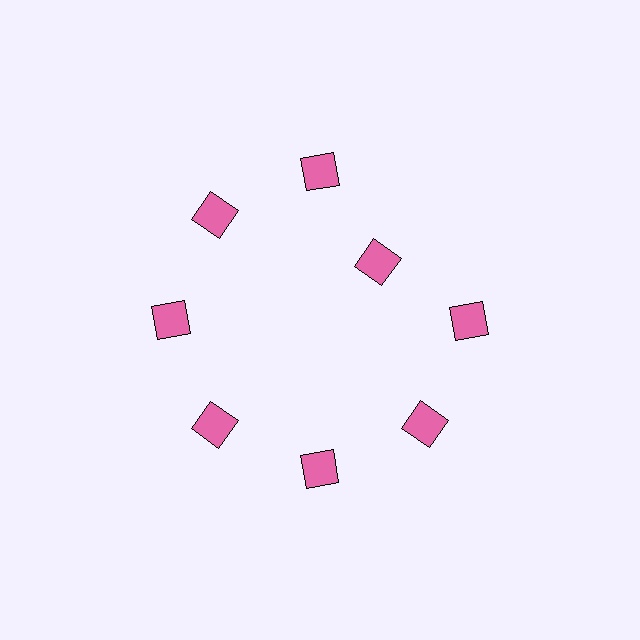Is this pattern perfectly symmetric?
No. The 8 pink diamonds are arranged in a ring, but one element near the 2 o'clock position is pulled inward toward the center, breaking the 8-fold rotational symmetry.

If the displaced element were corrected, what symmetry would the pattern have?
It would have 8-fold rotational symmetry — the pattern would map onto itself every 45 degrees.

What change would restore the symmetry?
The symmetry would be restored by moving it outward, back onto the ring so that all 8 diamonds sit at equal angles and equal distance from the center.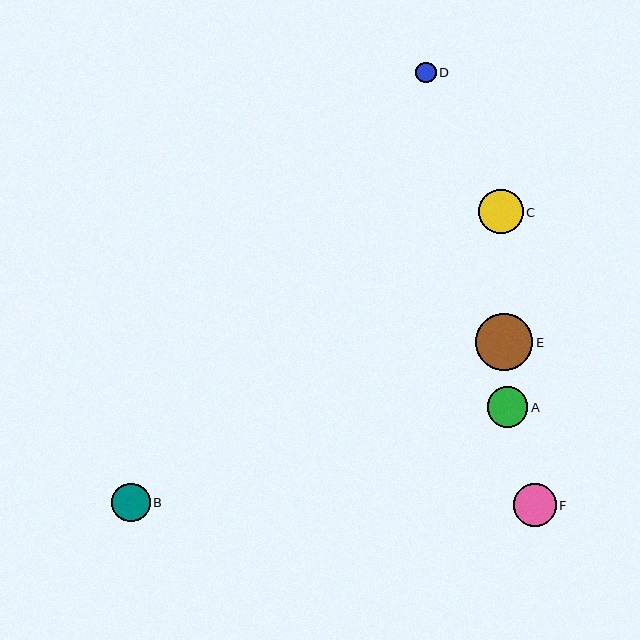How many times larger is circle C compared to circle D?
Circle C is approximately 2.2 times the size of circle D.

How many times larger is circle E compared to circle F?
Circle E is approximately 1.3 times the size of circle F.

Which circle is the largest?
Circle E is the largest with a size of approximately 57 pixels.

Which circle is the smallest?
Circle D is the smallest with a size of approximately 20 pixels.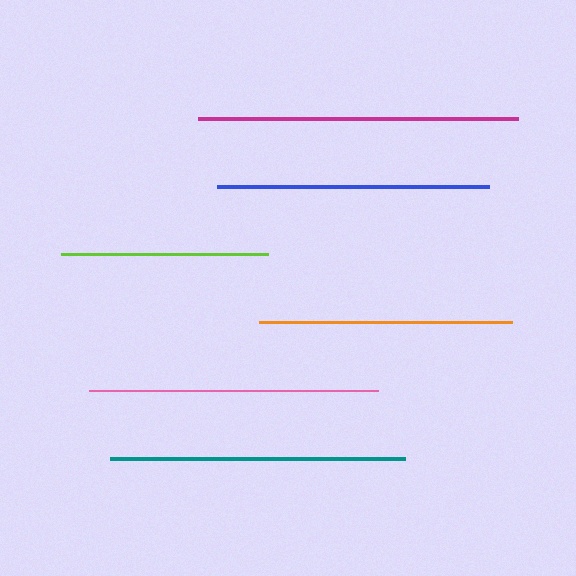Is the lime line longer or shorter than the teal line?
The teal line is longer than the lime line.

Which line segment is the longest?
The magenta line is the longest at approximately 320 pixels.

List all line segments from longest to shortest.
From longest to shortest: magenta, teal, pink, blue, orange, lime.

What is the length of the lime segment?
The lime segment is approximately 207 pixels long.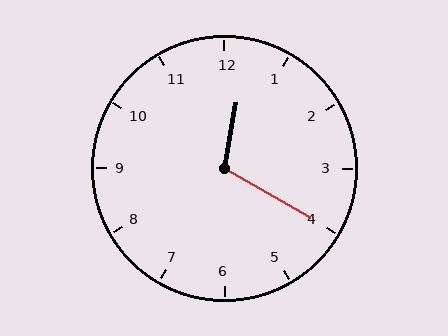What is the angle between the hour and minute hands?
Approximately 110 degrees.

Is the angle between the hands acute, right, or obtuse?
It is obtuse.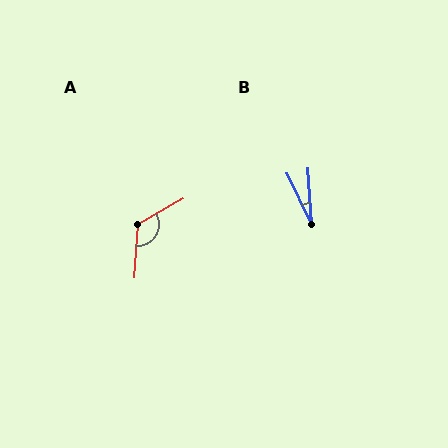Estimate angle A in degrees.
Approximately 123 degrees.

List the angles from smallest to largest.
B (22°), A (123°).